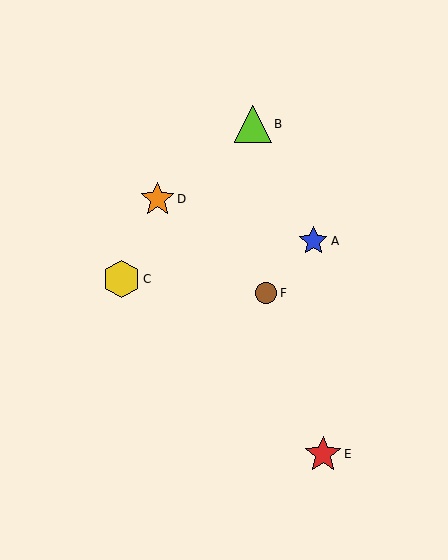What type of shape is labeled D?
Shape D is an orange star.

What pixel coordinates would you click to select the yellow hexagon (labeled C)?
Click at (121, 279) to select the yellow hexagon C.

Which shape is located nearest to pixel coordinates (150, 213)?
The orange star (labeled D) at (157, 199) is nearest to that location.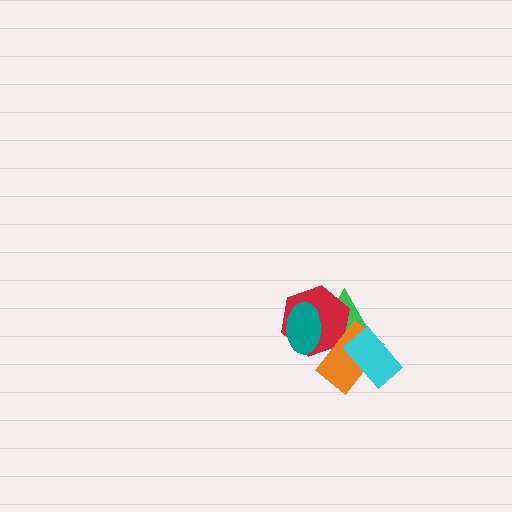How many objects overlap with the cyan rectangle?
2 objects overlap with the cyan rectangle.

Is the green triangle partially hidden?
Yes, it is partially covered by another shape.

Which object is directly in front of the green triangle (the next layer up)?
The red hexagon is directly in front of the green triangle.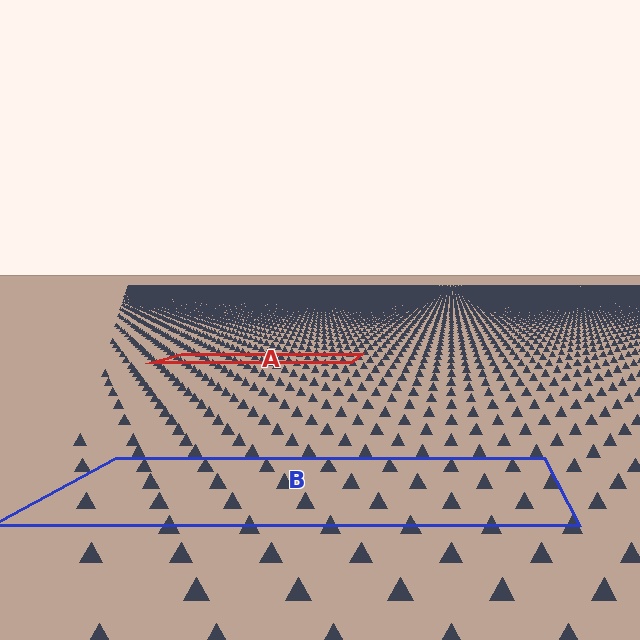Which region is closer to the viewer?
Region B is closer. The texture elements there are larger and more spread out.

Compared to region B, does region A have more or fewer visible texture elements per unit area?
Region A has more texture elements per unit area — they are packed more densely because it is farther away.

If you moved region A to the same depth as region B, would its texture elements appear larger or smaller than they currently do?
They would appear larger. At a closer depth, the same texture elements are projected at a bigger on-screen size.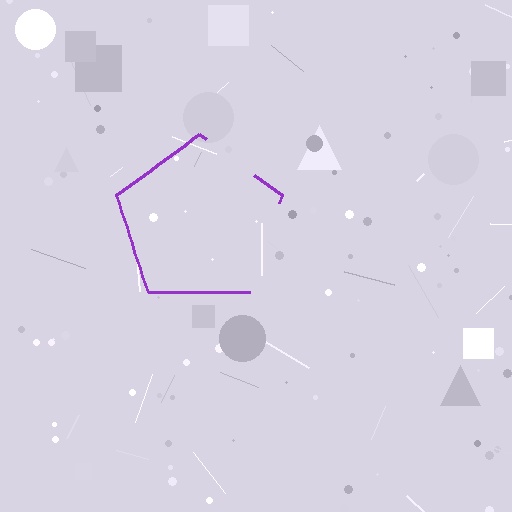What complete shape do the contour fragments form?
The contour fragments form a pentagon.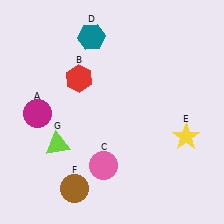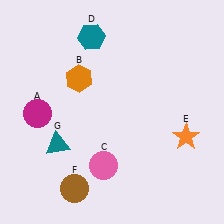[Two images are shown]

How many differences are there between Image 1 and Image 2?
There are 3 differences between the two images.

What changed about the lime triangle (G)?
In Image 1, G is lime. In Image 2, it changed to teal.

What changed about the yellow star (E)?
In Image 1, E is yellow. In Image 2, it changed to orange.